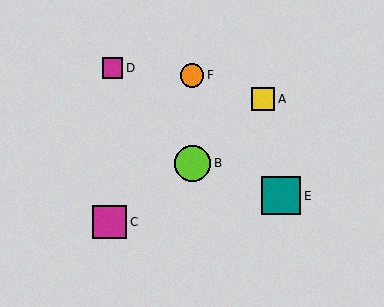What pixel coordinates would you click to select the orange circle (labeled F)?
Click at (192, 75) to select the orange circle F.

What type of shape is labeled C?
Shape C is a magenta square.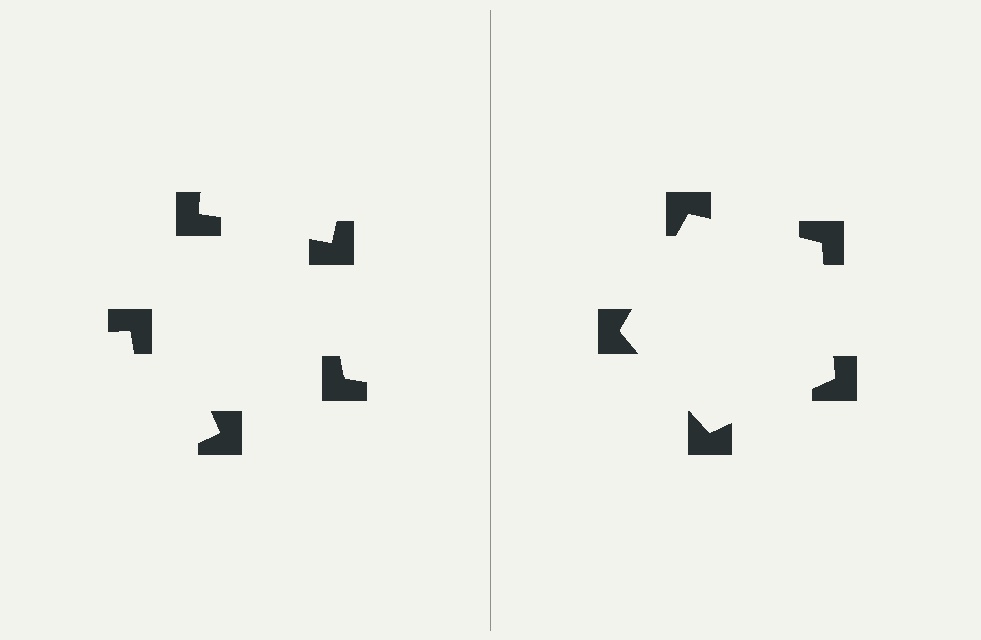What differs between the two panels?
The notched squares are positioned identically on both sides; only the wedge orientations differ. On the right they align to a pentagon; on the left they are misaligned.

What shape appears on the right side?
An illusory pentagon.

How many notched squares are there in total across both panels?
10 — 5 on each side.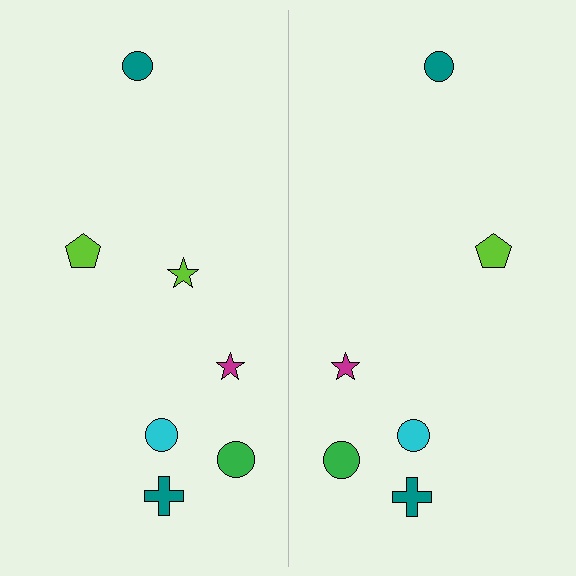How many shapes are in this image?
There are 13 shapes in this image.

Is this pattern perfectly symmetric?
No, the pattern is not perfectly symmetric. A lime star is missing from the right side.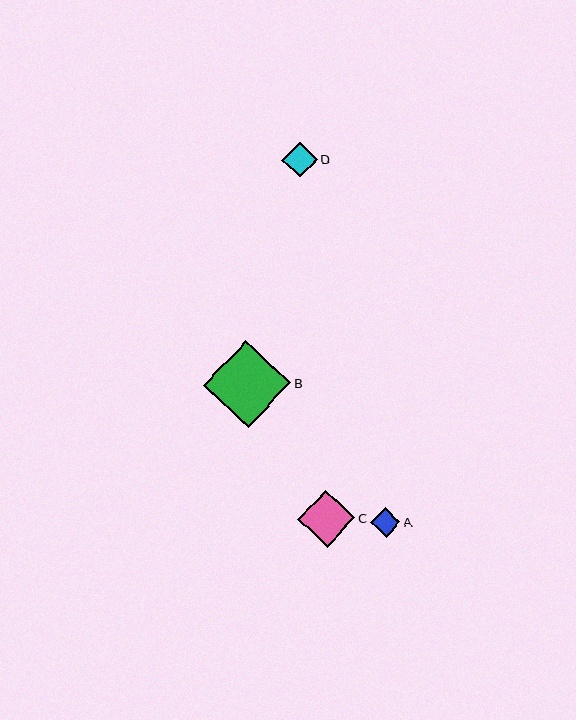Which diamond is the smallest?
Diamond A is the smallest with a size of approximately 29 pixels.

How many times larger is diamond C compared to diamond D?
Diamond C is approximately 1.6 times the size of diamond D.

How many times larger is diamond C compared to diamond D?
Diamond C is approximately 1.6 times the size of diamond D.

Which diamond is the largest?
Diamond B is the largest with a size of approximately 87 pixels.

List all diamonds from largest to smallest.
From largest to smallest: B, C, D, A.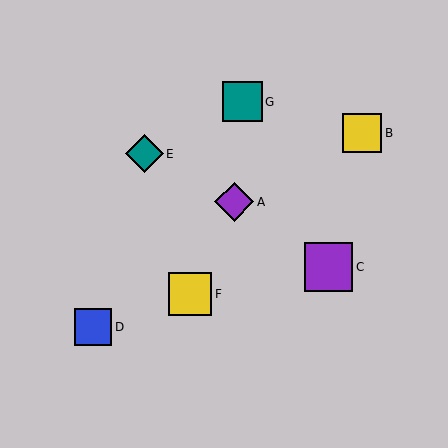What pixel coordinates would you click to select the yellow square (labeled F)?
Click at (190, 294) to select the yellow square F.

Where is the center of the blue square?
The center of the blue square is at (93, 327).